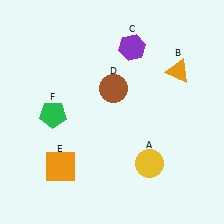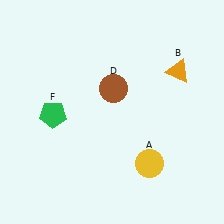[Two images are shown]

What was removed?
The purple hexagon (C), the orange square (E) were removed in Image 2.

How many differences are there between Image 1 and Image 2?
There are 2 differences between the two images.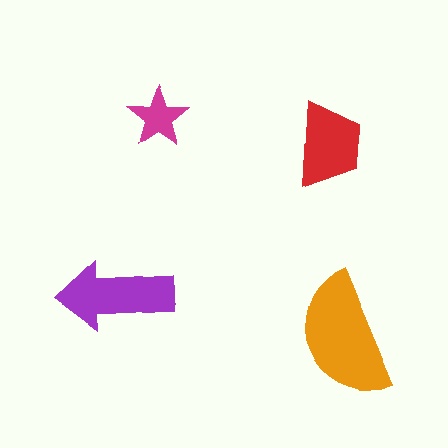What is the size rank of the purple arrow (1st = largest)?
2nd.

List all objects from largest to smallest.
The orange semicircle, the purple arrow, the red trapezoid, the magenta star.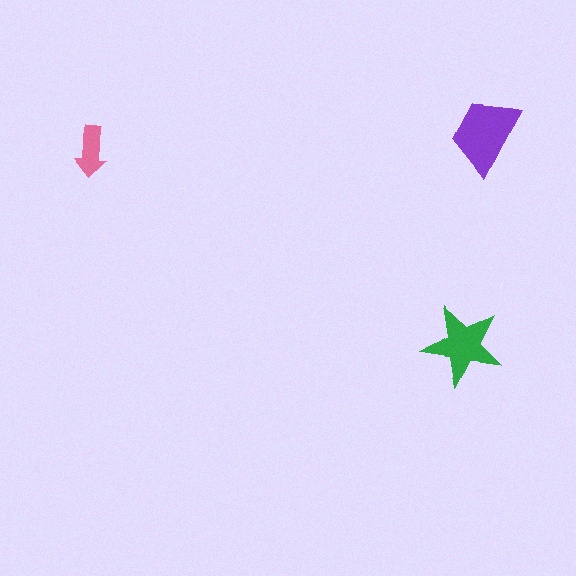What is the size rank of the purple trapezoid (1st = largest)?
1st.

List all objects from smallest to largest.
The pink arrow, the green star, the purple trapezoid.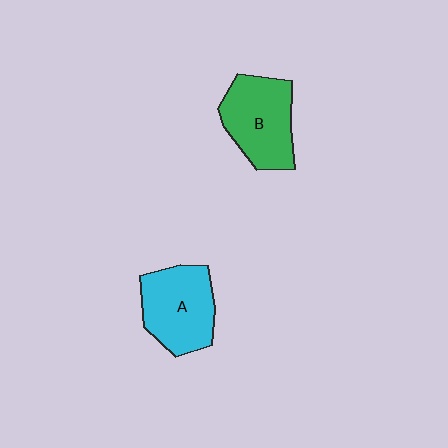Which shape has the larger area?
Shape A (cyan).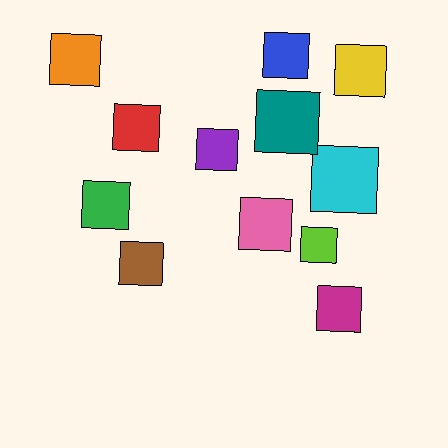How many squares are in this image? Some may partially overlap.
There are 12 squares.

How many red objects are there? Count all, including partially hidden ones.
There is 1 red object.